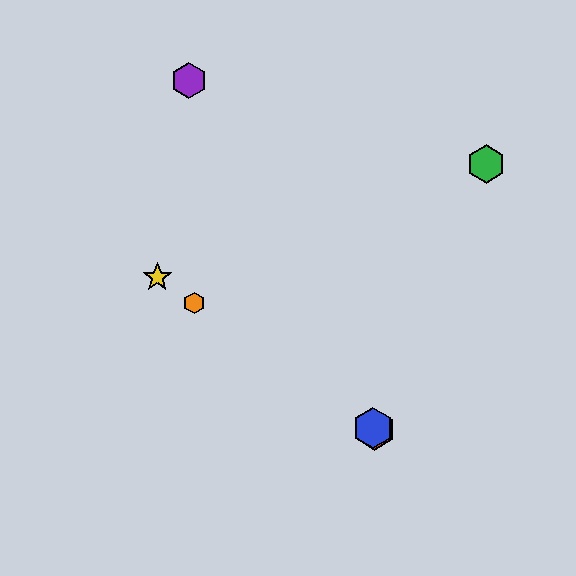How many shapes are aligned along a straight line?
4 shapes (the red hexagon, the blue hexagon, the yellow star, the orange hexagon) are aligned along a straight line.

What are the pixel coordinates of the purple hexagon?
The purple hexagon is at (189, 80).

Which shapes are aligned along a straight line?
The red hexagon, the blue hexagon, the yellow star, the orange hexagon are aligned along a straight line.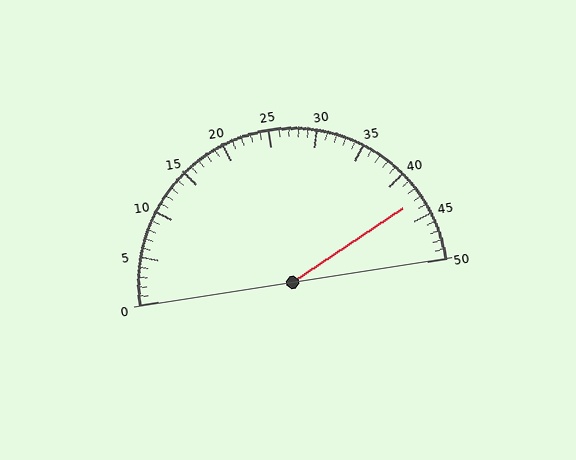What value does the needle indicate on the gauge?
The needle indicates approximately 43.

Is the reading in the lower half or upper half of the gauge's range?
The reading is in the upper half of the range (0 to 50).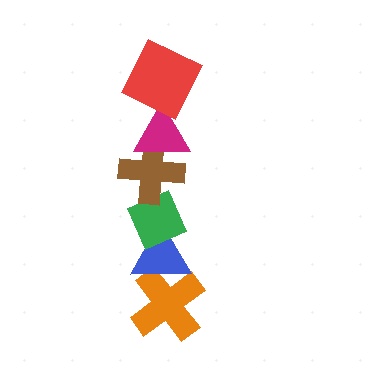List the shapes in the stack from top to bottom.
From top to bottom: the red square, the magenta triangle, the brown cross, the green diamond, the blue triangle, the orange cross.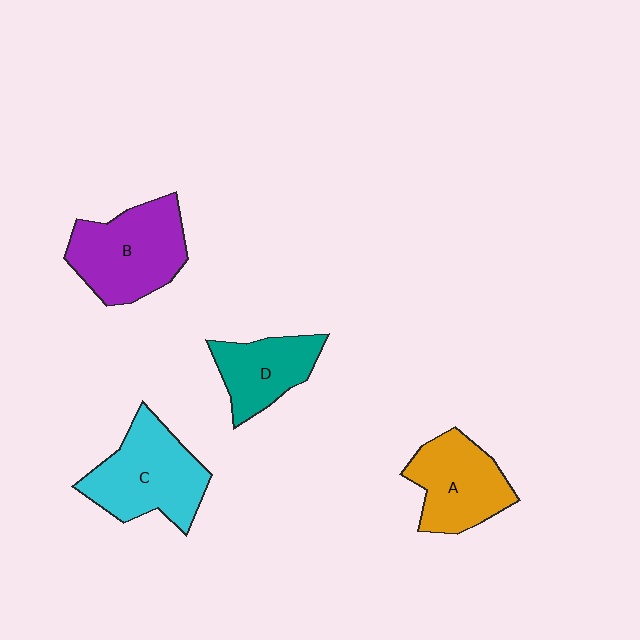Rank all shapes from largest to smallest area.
From largest to smallest: B (purple), C (cyan), A (orange), D (teal).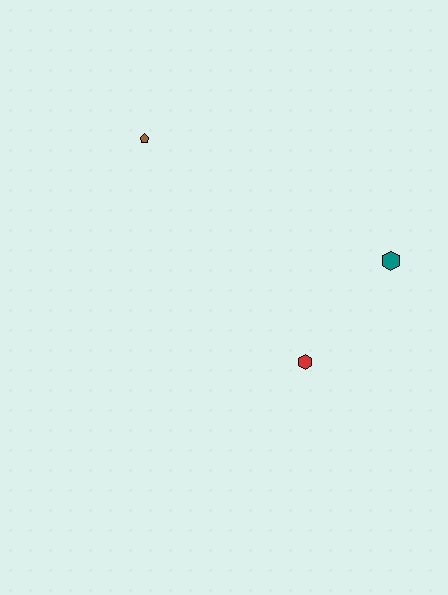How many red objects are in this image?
There is 1 red object.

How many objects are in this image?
There are 3 objects.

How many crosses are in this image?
There are no crosses.